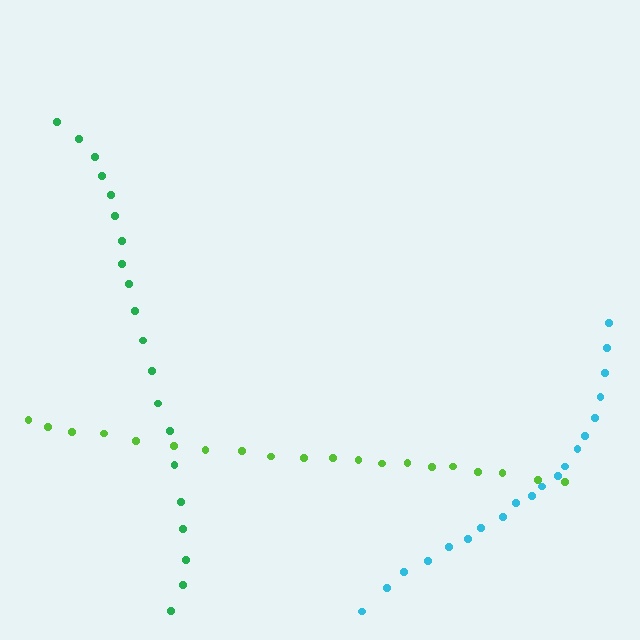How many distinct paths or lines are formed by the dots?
There are 3 distinct paths.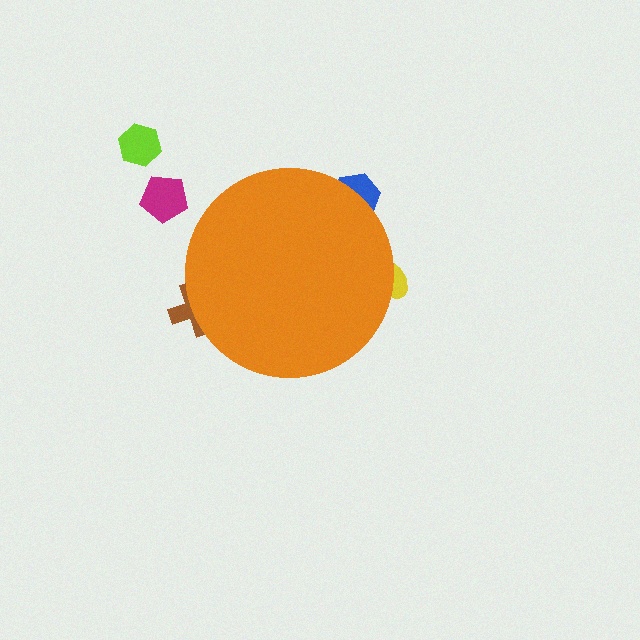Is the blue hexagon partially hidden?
Yes, the blue hexagon is partially hidden behind the orange circle.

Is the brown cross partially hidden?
Yes, the brown cross is partially hidden behind the orange circle.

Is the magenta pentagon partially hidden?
No, the magenta pentagon is fully visible.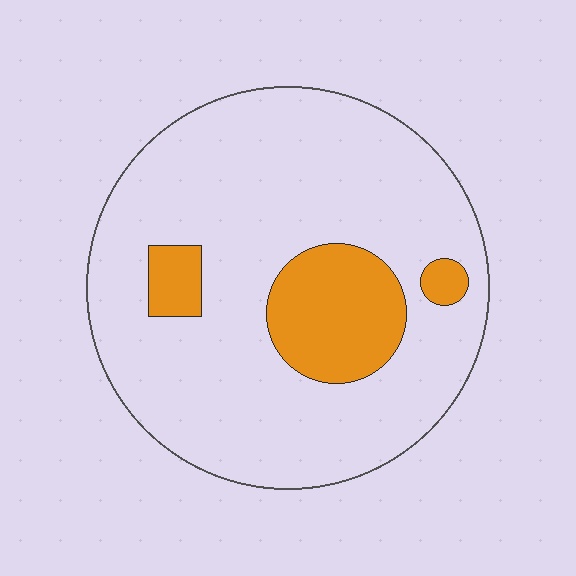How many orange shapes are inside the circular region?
3.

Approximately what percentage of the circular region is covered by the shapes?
Approximately 15%.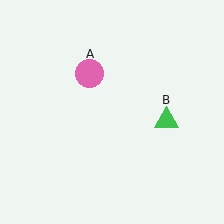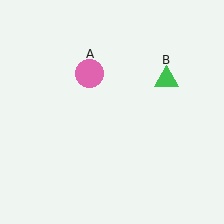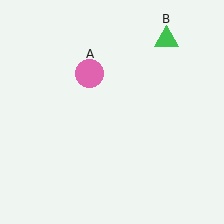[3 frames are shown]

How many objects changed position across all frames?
1 object changed position: green triangle (object B).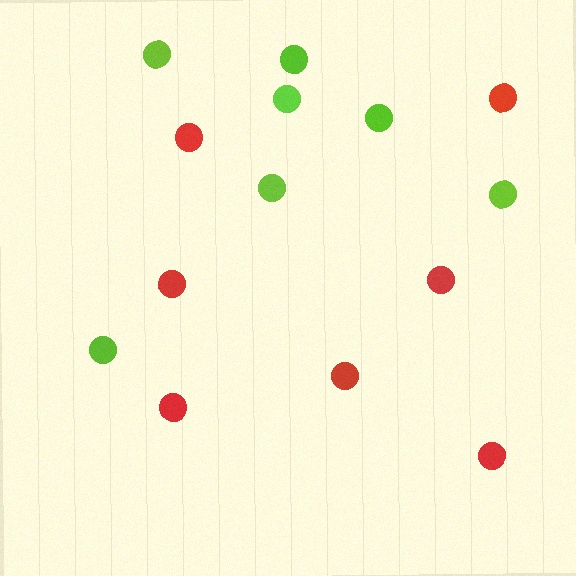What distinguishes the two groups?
There are 2 groups: one group of red circles (7) and one group of lime circles (7).